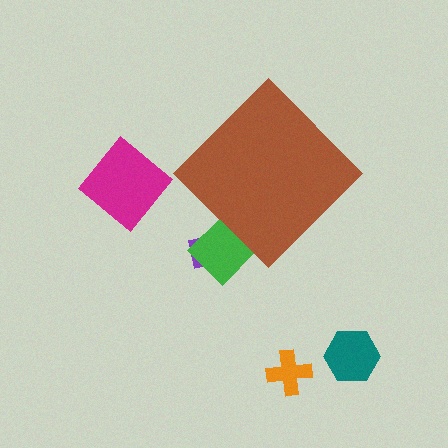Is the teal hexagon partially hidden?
No, the teal hexagon is fully visible.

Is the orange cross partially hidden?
No, the orange cross is fully visible.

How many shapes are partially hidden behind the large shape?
2 shapes are partially hidden.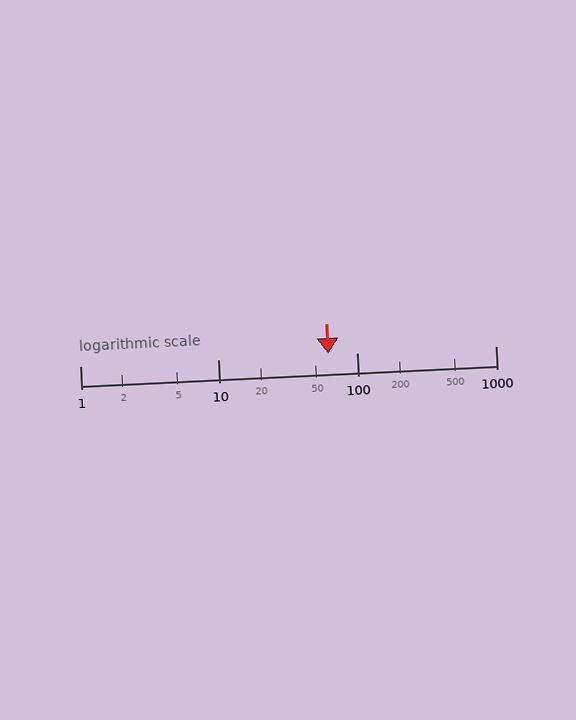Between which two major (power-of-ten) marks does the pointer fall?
The pointer is between 10 and 100.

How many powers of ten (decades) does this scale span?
The scale spans 3 decades, from 1 to 1000.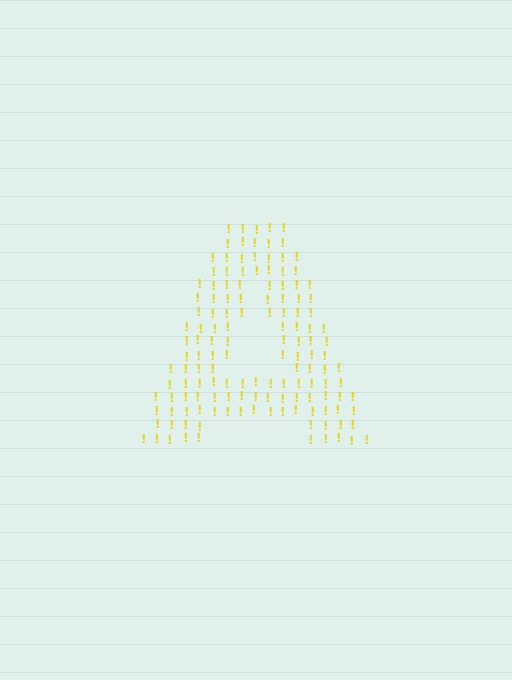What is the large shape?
The large shape is the letter A.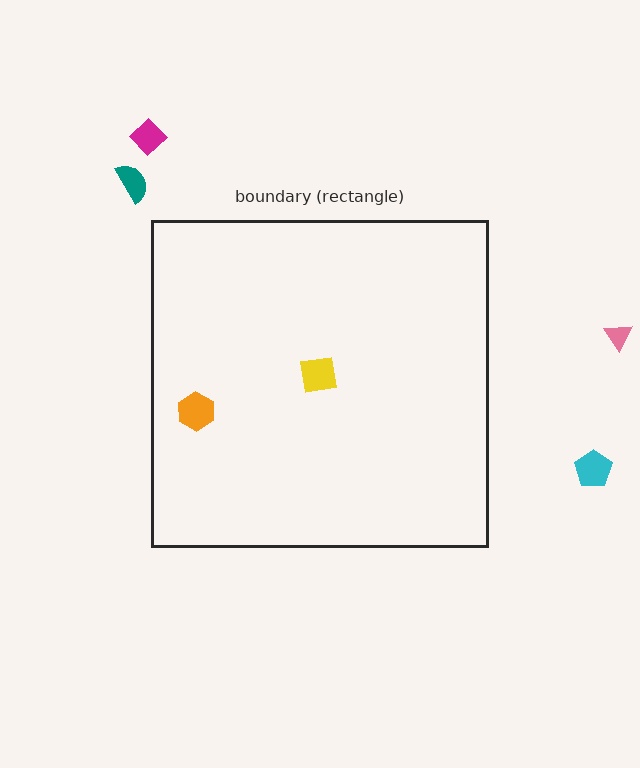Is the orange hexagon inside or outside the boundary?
Inside.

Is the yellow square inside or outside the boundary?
Inside.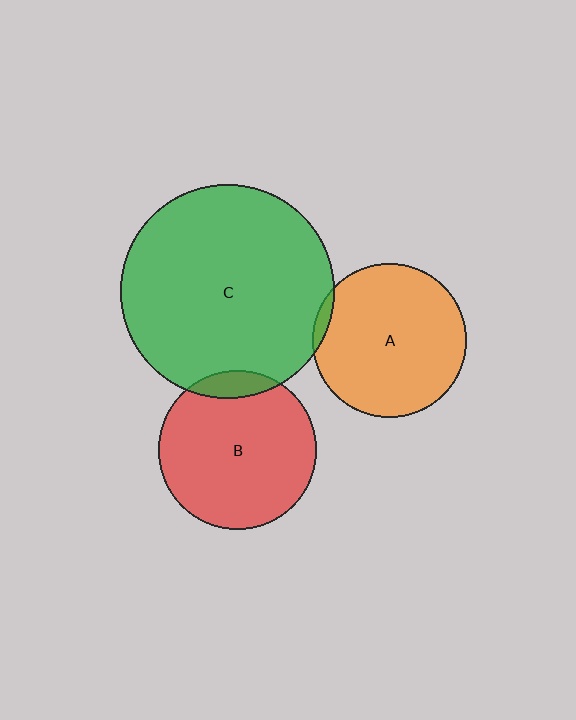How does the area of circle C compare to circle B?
Approximately 1.8 times.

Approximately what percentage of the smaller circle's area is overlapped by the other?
Approximately 10%.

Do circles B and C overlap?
Yes.